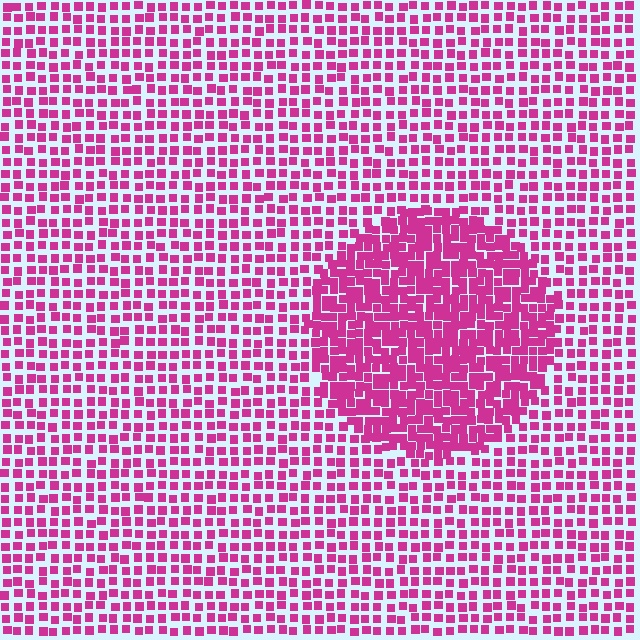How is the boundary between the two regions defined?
The boundary is defined by a change in element density (approximately 1.9x ratio). All elements are the same color, size, and shape.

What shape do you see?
I see a circle.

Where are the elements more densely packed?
The elements are more densely packed inside the circle boundary.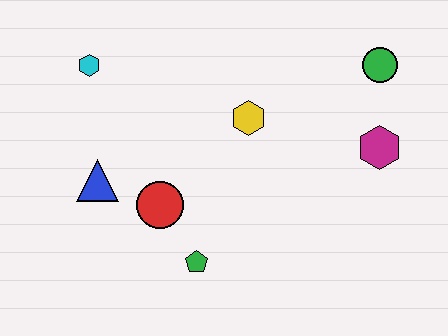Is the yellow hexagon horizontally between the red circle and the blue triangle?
No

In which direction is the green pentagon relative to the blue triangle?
The green pentagon is to the right of the blue triangle.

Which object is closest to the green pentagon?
The red circle is closest to the green pentagon.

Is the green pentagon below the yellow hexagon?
Yes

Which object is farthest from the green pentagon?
The green circle is farthest from the green pentagon.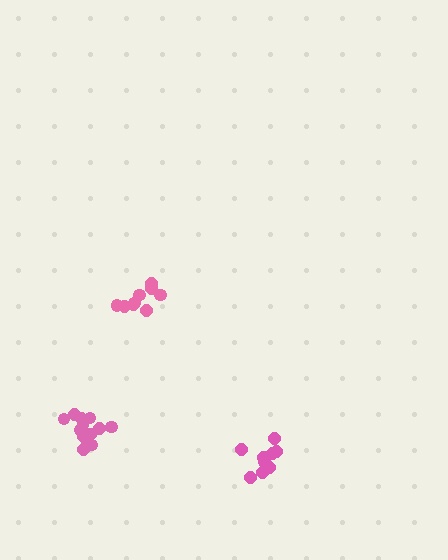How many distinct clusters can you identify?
There are 3 distinct clusters.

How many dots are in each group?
Group 1: 9 dots, Group 2: 9 dots, Group 3: 13 dots (31 total).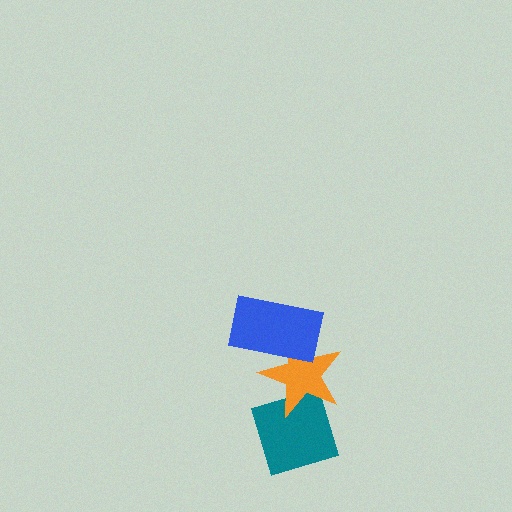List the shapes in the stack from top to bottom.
From top to bottom: the blue rectangle, the orange star, the teal diamond.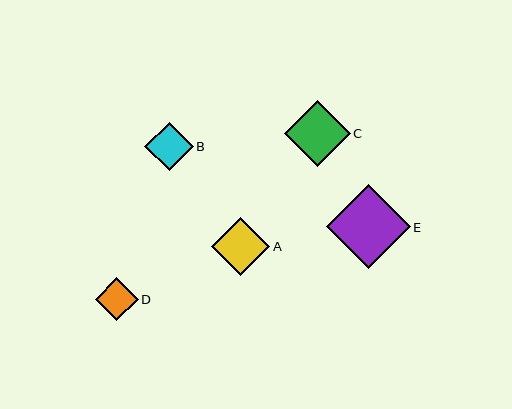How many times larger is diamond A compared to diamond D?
Diamond A is approximately 1.4 times the size of diamond D.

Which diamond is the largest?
Diamond E is the largest with a size of approximately 84 pixels.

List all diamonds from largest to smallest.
From largest to smallest: E, C, A, B, D.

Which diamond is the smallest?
Diamond D is the smallest with a size of approximately 43 pixels.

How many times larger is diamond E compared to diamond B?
Diamond E is approximately 1.7 times the size of diamond B.